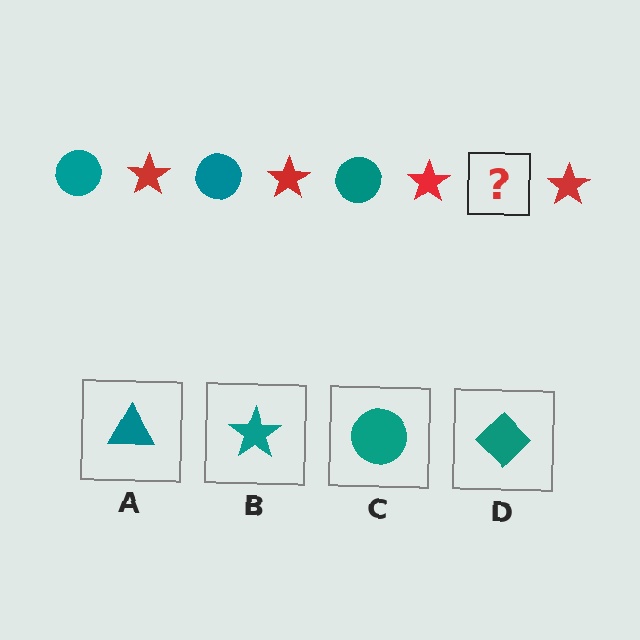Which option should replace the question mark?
Option C.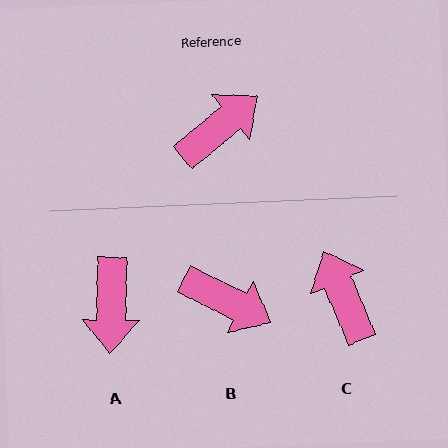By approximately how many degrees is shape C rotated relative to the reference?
Approximately 73 degrees counter-clockwise.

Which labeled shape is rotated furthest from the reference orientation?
A, about 131 degrees away.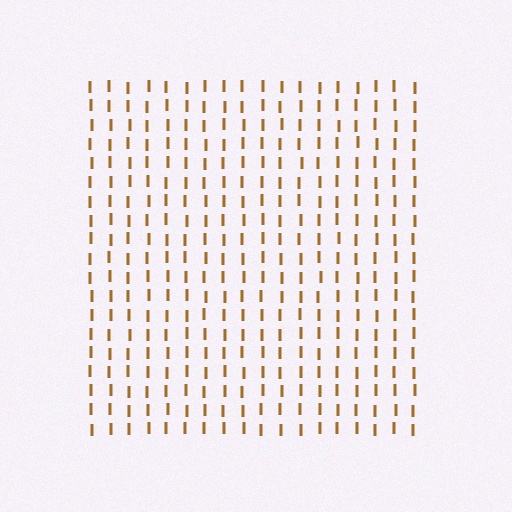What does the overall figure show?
The overall figure shows a square.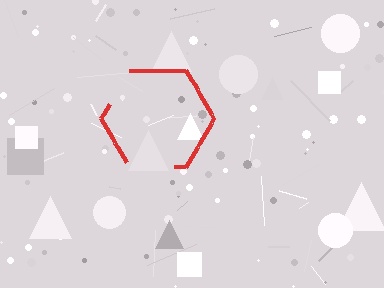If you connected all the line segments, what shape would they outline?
They would outline a hexagon.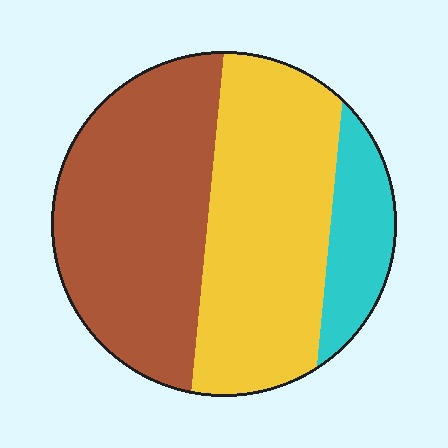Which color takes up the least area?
Cyan, at roughly 15%.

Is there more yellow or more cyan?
Yellow.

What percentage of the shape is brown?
Brown covers 44% of the shape.